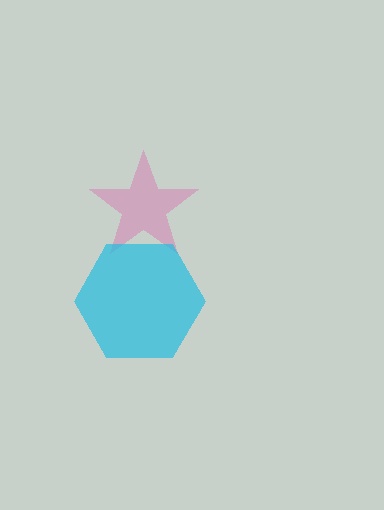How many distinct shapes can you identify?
There are 2 distinct shapes: a pink star, a cyan hexagon.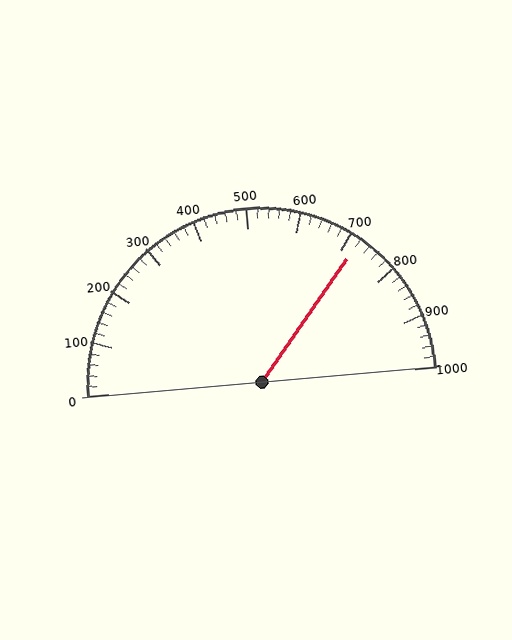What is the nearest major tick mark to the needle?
The nearest major tick mark is 700.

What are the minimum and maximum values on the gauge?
The gauge ranges from 0 to 1000.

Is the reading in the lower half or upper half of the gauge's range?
The reading is in the upper half of the range (0 to 1000).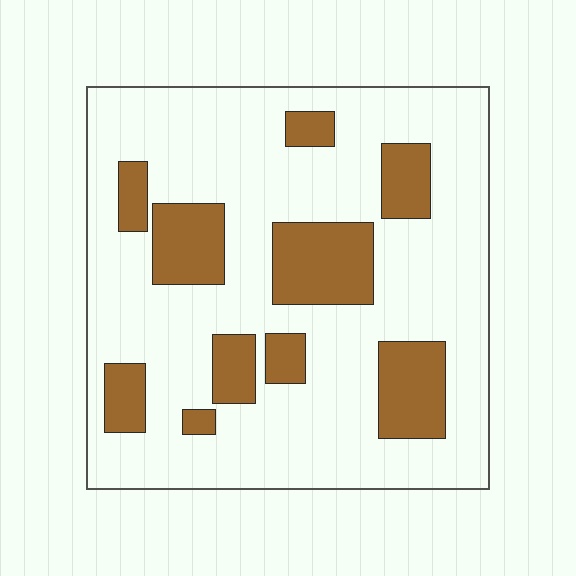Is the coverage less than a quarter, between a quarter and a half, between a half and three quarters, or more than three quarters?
Less than a quarter.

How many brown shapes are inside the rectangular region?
10.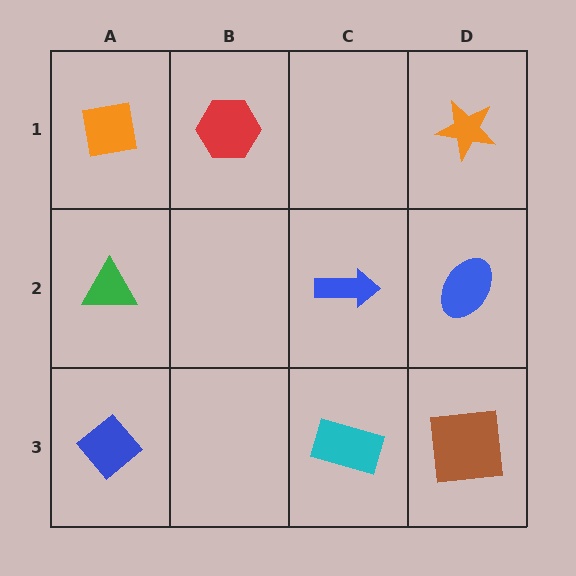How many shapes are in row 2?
3 shapes.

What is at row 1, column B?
A red hexagon.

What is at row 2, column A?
A green triangle.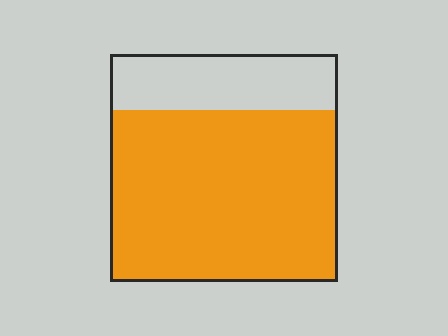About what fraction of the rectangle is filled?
About three quarters (3/4).